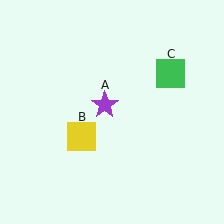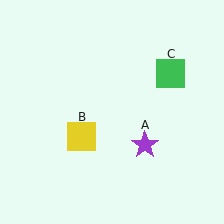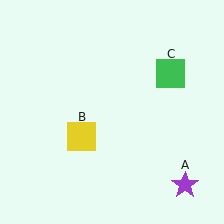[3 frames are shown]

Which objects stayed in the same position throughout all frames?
Yellow square (object B) and green square (object C) remained stationary.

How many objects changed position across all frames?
1 object changed position: purple star (object A).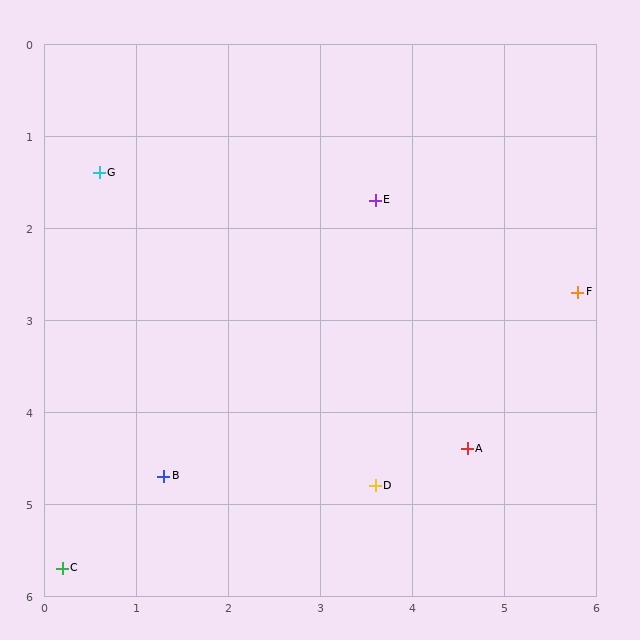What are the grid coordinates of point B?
Point B is at approximately (1.3, 4.7).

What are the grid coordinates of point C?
Point C is at approximately (0.2, 5.7).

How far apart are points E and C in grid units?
Points E and C are about 5.2 grid units apart.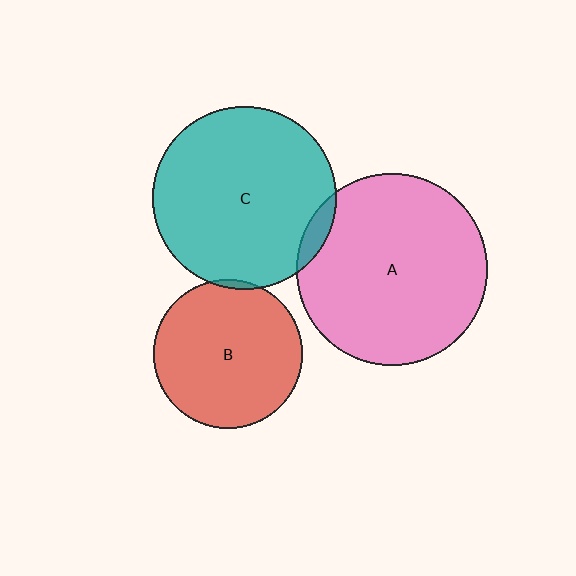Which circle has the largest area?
Circle A (pink).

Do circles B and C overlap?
Yes.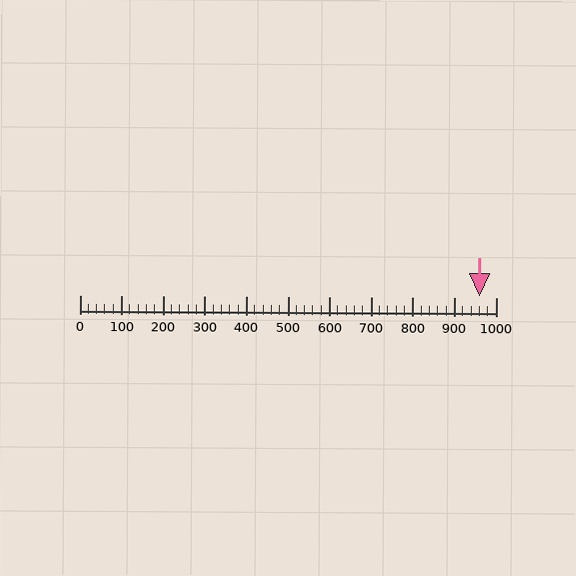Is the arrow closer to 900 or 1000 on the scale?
The arrow is closer to 1000.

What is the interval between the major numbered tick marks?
The major tick marks are spaced 100 units apart.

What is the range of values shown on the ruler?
The ruler shows values from 0 to 1000.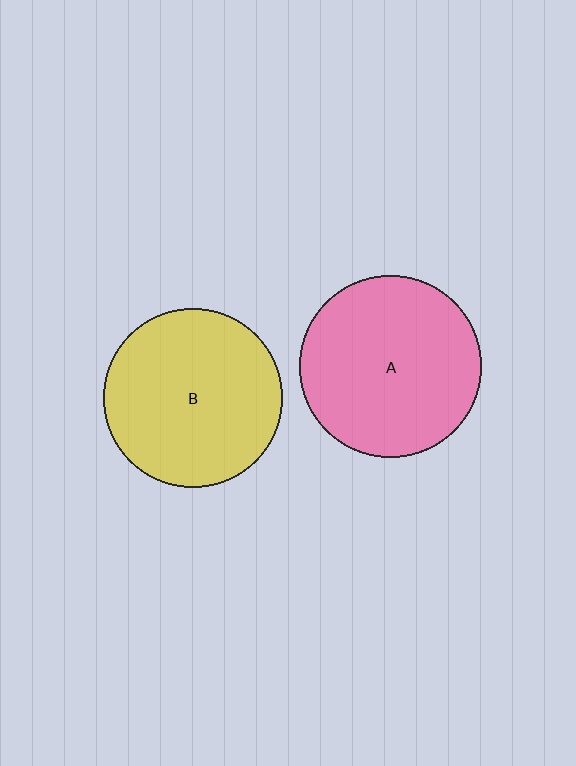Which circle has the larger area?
Circle A (pink).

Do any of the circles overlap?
No, none of the circles overlap.